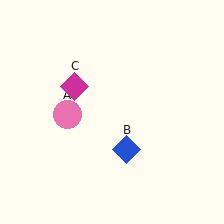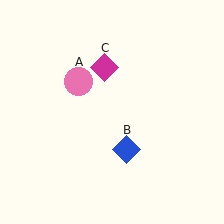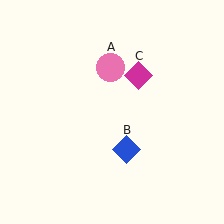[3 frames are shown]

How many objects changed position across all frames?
2 objects changed position: pink circle (object A), magenta diamond (object C).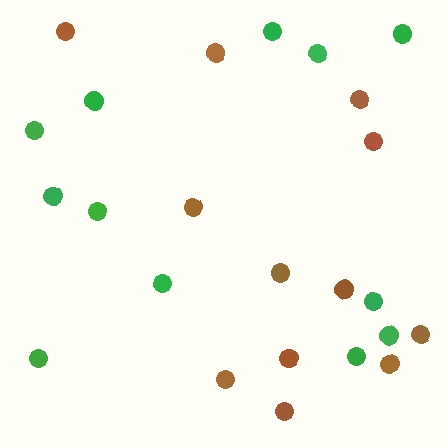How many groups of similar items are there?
There are 2 groups: one group of brown circles (12) and one group of green circles (12).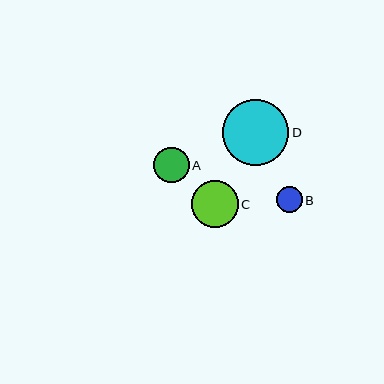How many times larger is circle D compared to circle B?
Circle D is approximately 2.5 times the size of circle B.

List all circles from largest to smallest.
From largest to smallest: D, C, A, B.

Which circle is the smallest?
Circle B is the smallest with a size of approximately 26 pixels.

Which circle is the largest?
Circle D is the largest with a size of approximately 66 pixels.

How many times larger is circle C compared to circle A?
Circle C is approximately 1.3 times the size of circle A.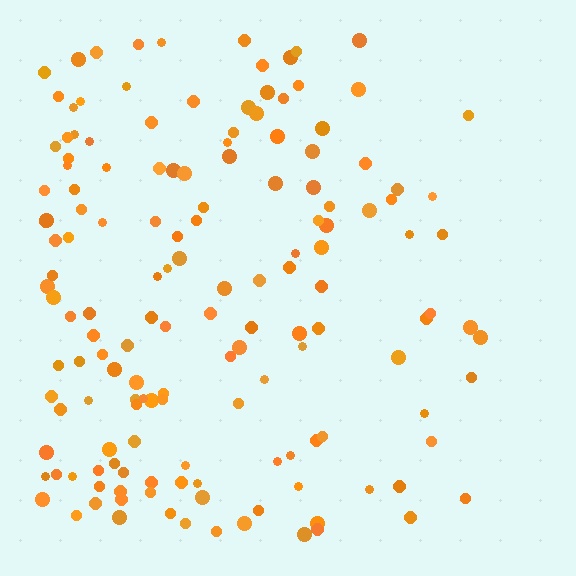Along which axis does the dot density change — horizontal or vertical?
Horizontal.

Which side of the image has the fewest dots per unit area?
The right.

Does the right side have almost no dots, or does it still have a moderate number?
Still a moderate number, just noticeably fewer than the left.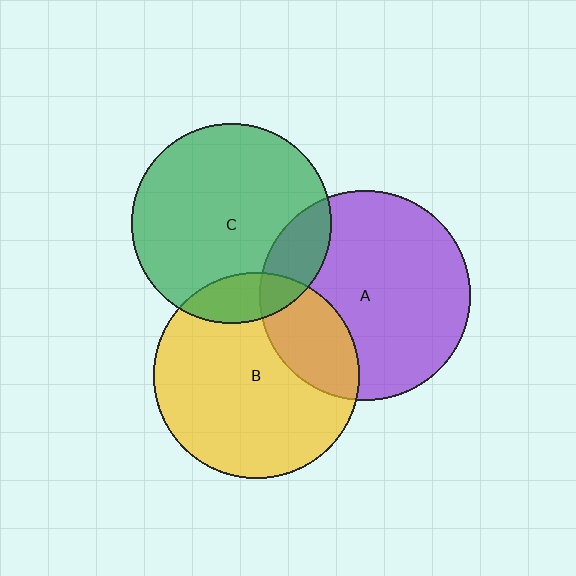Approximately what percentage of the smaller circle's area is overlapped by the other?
Approximately 25%.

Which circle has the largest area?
Circle A (purple).